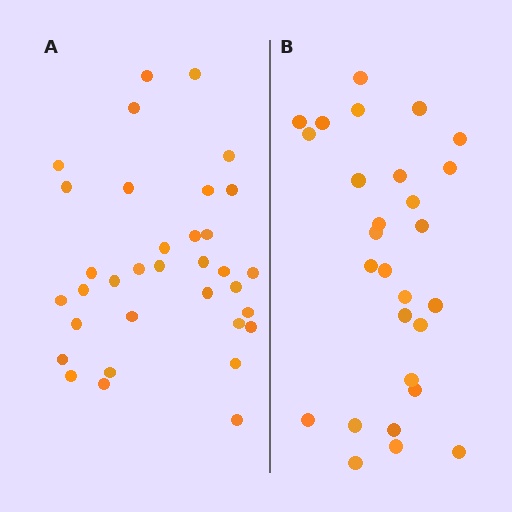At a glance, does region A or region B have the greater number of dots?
Region A (the left region) has more dots.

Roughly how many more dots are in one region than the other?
Region A has about 6 more dots than region B.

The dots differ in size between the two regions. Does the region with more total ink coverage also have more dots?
No. Region B has more total ink coverage because its dots are larger, but region A actually contains more individual dots. Total area can be misleading — the number of items is what matters here.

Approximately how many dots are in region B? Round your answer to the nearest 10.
About 30 dots. (The exact count is 28, which rounds to 30.)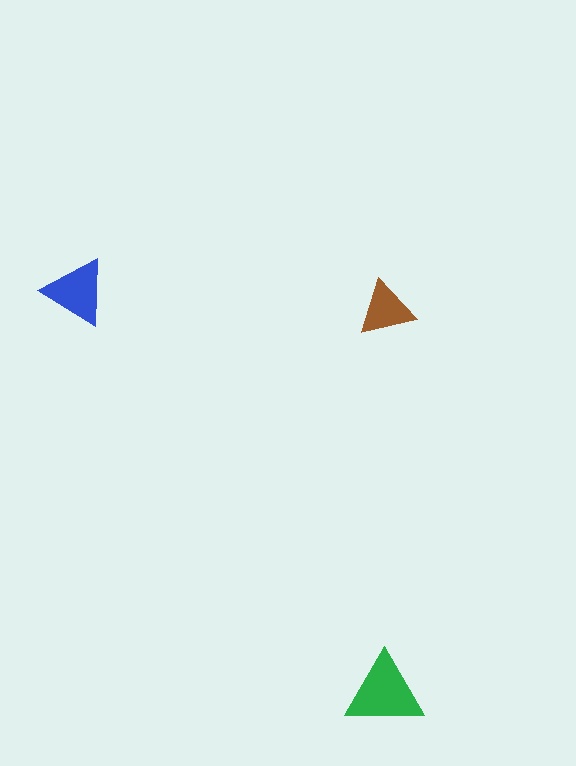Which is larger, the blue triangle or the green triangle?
The green one.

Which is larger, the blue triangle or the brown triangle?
The blue one.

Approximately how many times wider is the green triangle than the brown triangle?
About 1.5 times wider.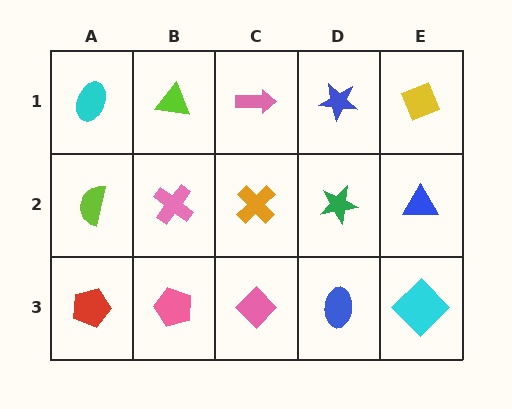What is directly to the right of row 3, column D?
A cyan diamond.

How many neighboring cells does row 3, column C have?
3.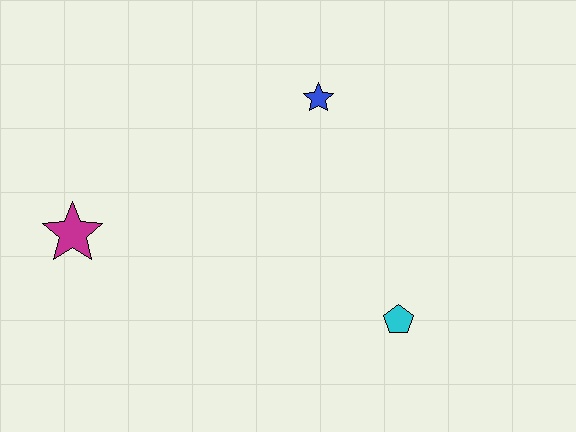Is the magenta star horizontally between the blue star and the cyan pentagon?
No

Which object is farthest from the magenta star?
The cyan pentagon is farthest from the magenta star.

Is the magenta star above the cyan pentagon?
Yes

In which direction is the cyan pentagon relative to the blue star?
The cyan pentagon is below the blue star.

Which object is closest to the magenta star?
The blue star is closest to the magenta star.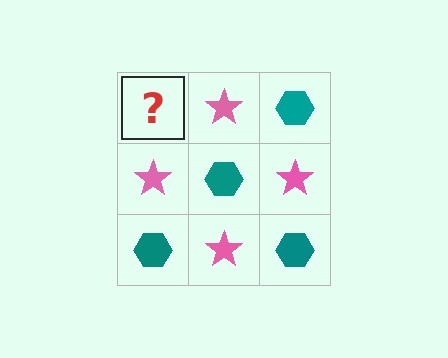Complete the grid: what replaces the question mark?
The question mark should be replaced with a teal hexagon.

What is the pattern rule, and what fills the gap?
The rule is that it alternates teal hexagon and pink star in a checkerboard pattern. The gap should be filled with a teal hexagon.